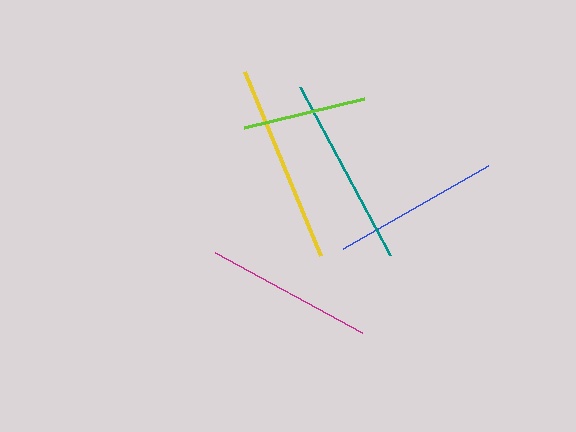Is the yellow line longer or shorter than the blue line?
The yellow line is longer than the blue line.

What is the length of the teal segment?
The teal segment is approximately 191 pixels long.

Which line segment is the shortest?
The lime line is the shortest at approximately 124 pixels.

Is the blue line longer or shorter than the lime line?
The blue line is longer than the lime line.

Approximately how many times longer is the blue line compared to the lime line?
The blue line is approximately 1.3 times the length of the lime line.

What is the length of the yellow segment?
The yellow segment is approximately 200 pixels long.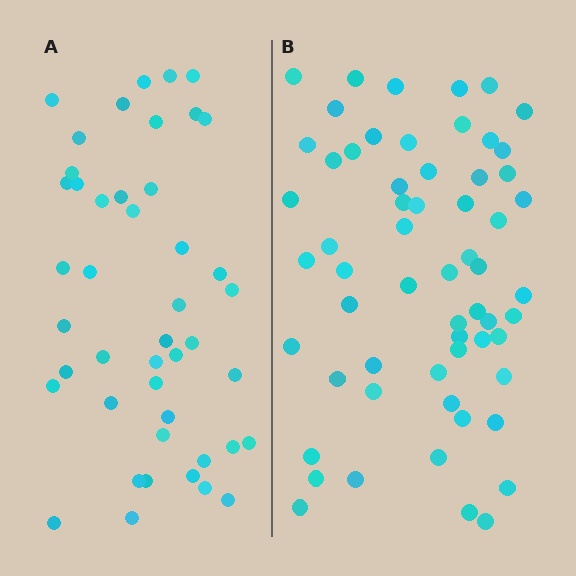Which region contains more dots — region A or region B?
Region B (the right region) has more dots.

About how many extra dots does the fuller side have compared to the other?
Region B has approximately 15 more dots than region A.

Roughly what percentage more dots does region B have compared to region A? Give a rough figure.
About 35% more.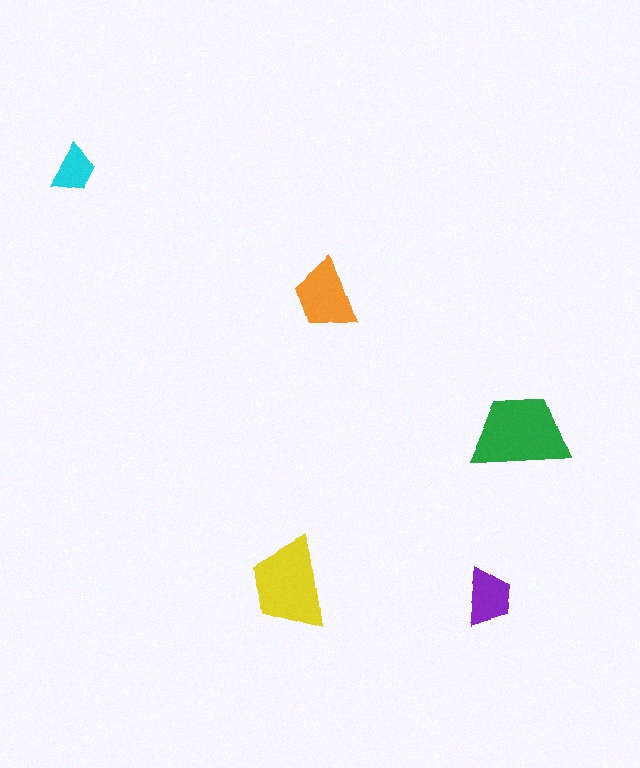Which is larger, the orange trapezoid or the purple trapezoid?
The orange one.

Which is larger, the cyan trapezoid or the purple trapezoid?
The purple one.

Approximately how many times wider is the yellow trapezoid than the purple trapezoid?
About 1.5 times wider.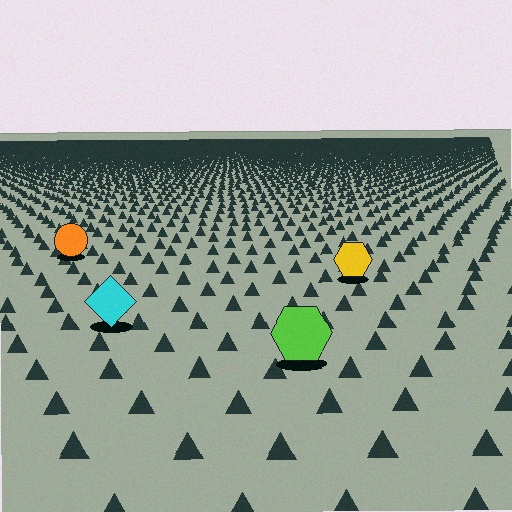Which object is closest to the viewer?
The lime hexagon is closest. The texture marks near it are larger and more spread out.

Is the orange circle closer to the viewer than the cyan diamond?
No. The cyan diamond is closer — you can tell from the texture gradient: the ground texture is coarser near it.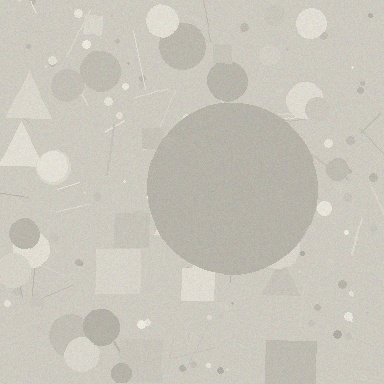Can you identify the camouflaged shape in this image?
The camouflaged shape is a circle.